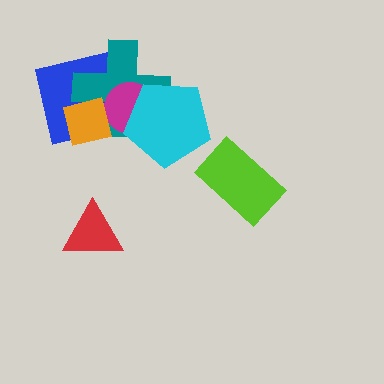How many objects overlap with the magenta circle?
4 objects overlap with the magenta circle.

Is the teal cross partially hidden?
Yes, it is partially covered by another shape.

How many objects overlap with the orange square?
3 objects overlap with the orange square.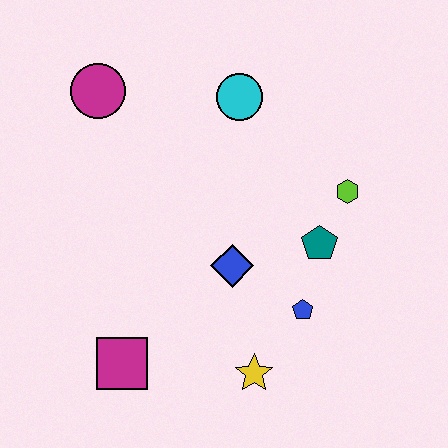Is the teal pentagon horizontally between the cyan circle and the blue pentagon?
No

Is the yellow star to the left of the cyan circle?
No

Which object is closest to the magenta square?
The yellow star is closest to the magenta square.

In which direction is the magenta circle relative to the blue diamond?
The magenta circle is above the blue diamond.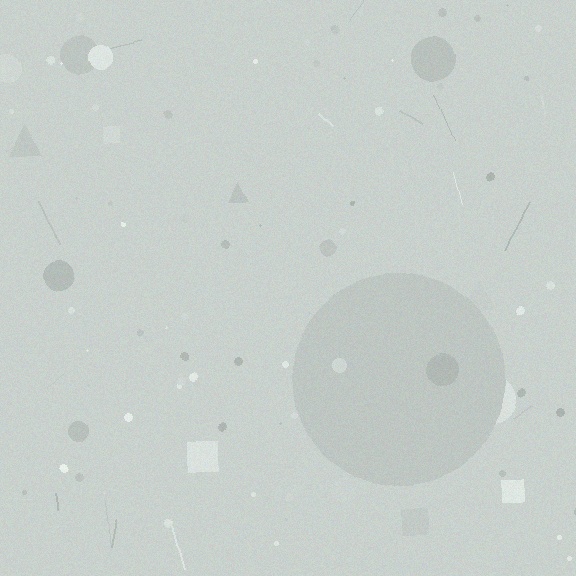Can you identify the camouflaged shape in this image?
The camouflaged shape is a circle.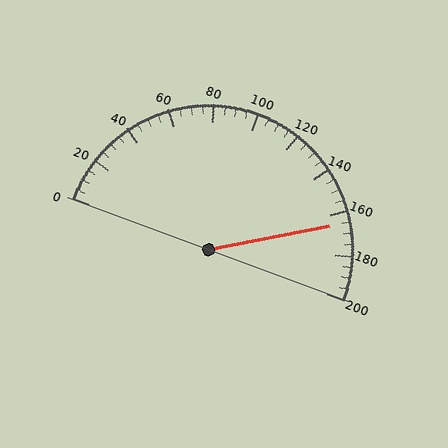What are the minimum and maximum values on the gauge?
The gauge ranges from 0 to 200.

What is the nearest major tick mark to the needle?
The nearest major tick mark is 160.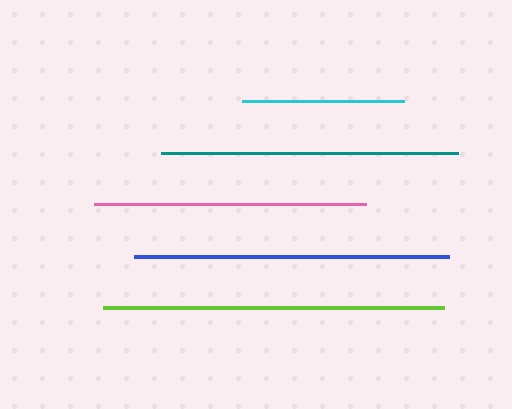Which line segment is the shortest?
The cyan line is the shortest at approximately 163 pixels.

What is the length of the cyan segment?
The cyan segment is approximately 163 pixels long.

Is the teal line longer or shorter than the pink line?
The teal line is longer than the pink line.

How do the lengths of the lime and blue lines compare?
The lime and blue lines are approximately the same length.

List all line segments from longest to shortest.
From longest to shortest: lime, blue, teal, pink, cyan.